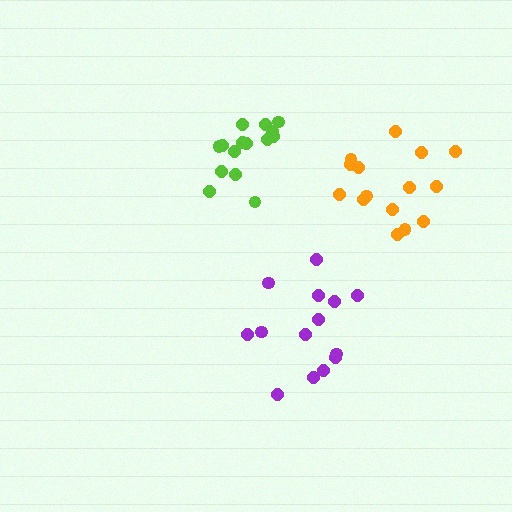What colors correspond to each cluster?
The clusters are colored: orange, purple, lime.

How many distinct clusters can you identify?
There are 3 distinct clusters.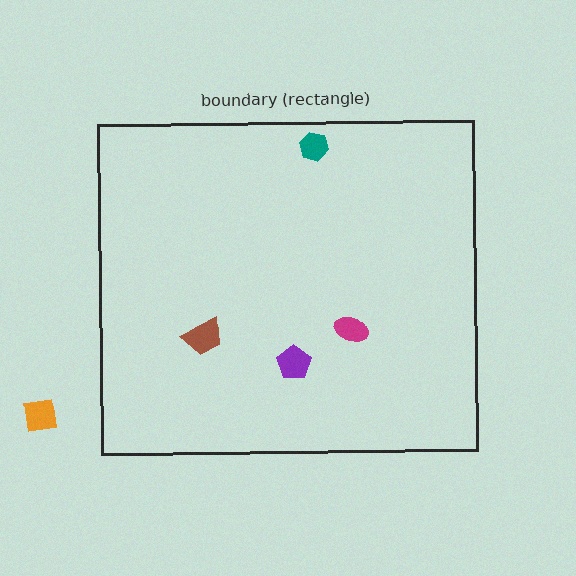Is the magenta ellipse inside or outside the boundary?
Inside.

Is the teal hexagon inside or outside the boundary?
Inside.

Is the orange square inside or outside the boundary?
Outside.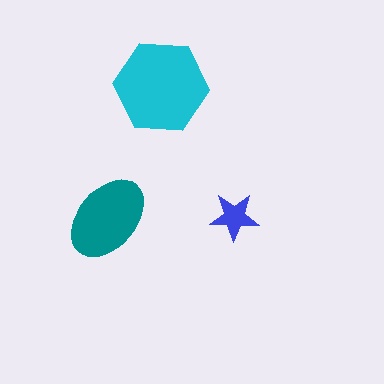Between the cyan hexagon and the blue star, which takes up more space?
The cyan hexagon.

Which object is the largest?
The cyan hexagon.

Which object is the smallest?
The blue star.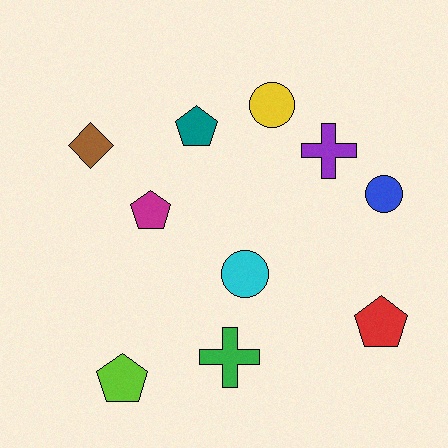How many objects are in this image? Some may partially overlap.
There are 10 objects.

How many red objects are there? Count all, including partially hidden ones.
There is 1 red object.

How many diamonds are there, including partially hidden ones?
There is 1 diamond.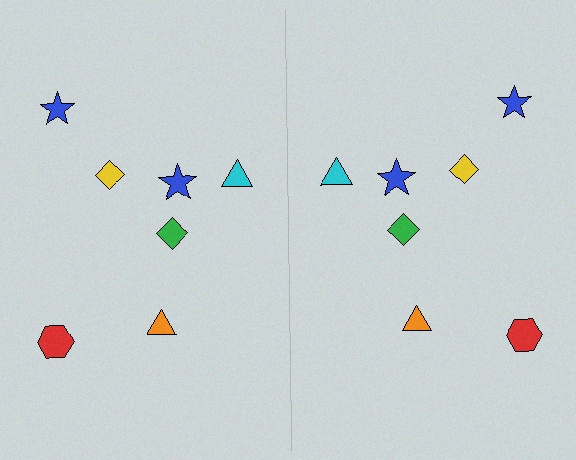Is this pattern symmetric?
Yes, this pattern has bilateral (reflection) symmetry.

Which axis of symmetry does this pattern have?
The pattern has a vertical axis of symmetry running through the center of the image.